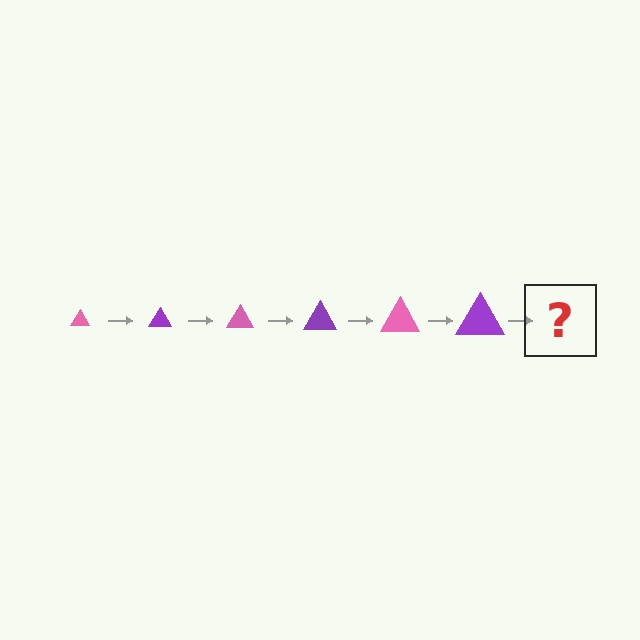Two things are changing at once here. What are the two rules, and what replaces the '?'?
The two rules are that the triangle grows larger each step and the color cycles through pink and purple. The '?' should be a pink triangle, larger than the previous one.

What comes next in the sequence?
The next element should be a pink triangle, larger than the previous one.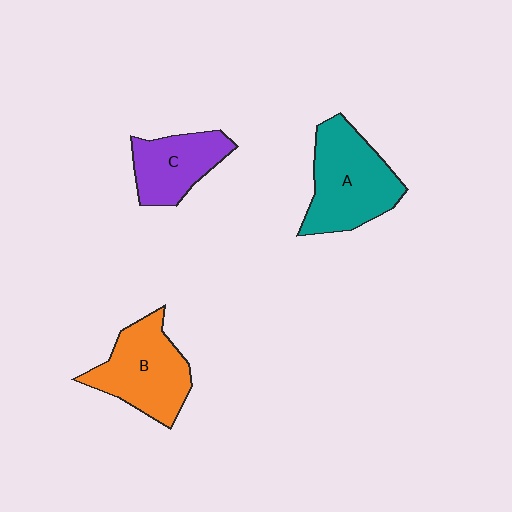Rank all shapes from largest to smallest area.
From largest to smallest: A (teal), B (orange), C (purple).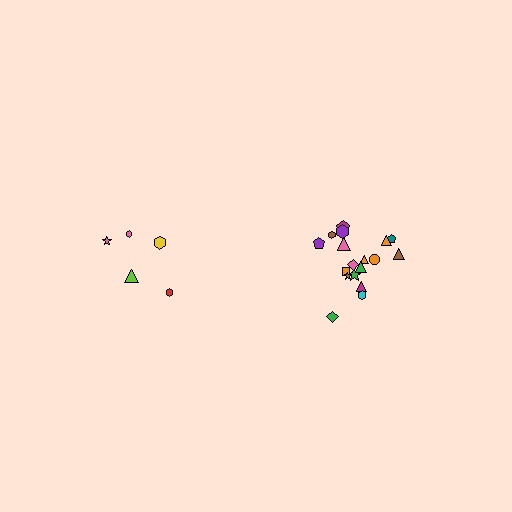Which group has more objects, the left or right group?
The right group.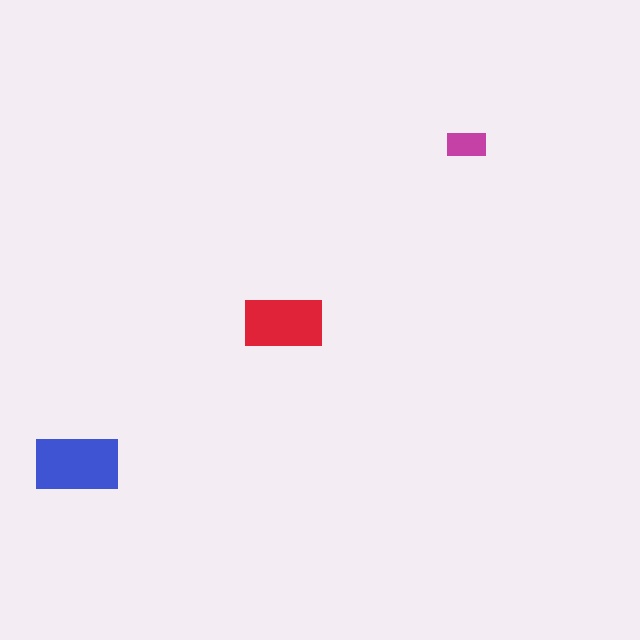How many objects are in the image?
There are 3 objects in the image.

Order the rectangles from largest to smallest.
the blue one, the red one, the magenta one.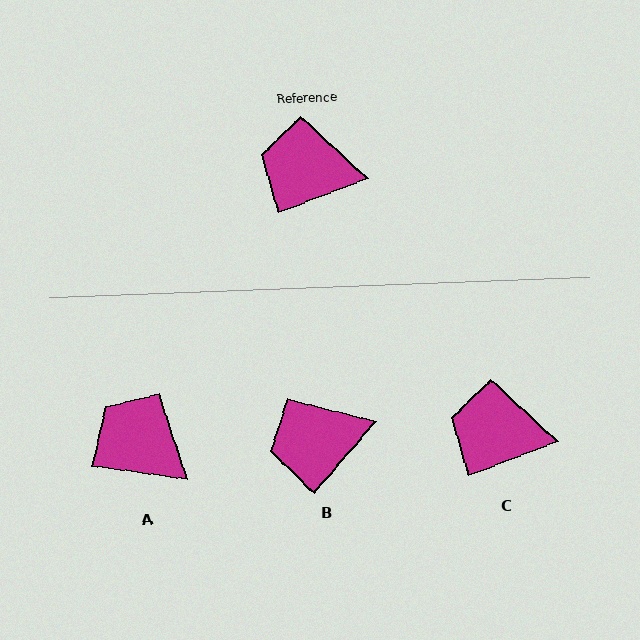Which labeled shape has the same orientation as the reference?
C.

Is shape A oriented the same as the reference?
No, it is off by about 29 degrees.